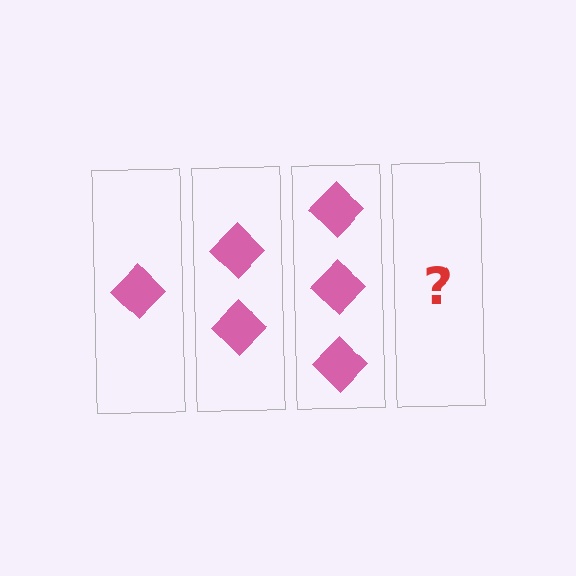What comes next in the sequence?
The next element should be 4 diamonds.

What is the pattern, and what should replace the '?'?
The pattern is that each step adds one more diamond. The '?' should be 4 diamonds.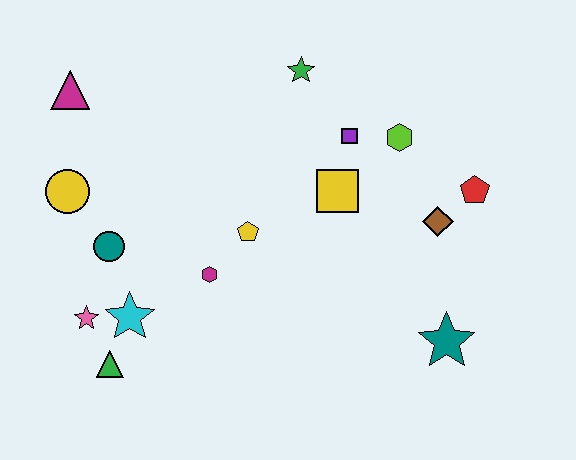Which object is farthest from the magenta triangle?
The teal star is farthest from the magenta triangle.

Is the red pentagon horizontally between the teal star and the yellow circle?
No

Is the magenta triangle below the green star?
Yes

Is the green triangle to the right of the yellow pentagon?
No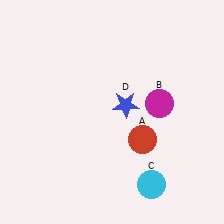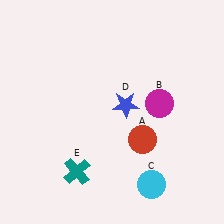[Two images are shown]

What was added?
A teal cross (E) was added in Image 2.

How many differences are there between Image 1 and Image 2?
There is 1 difference between the two images.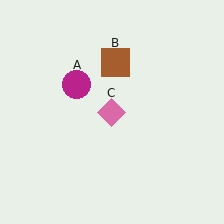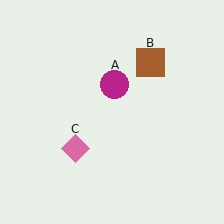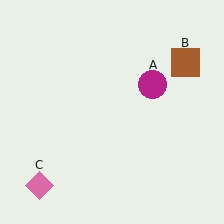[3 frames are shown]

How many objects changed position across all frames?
3 objects changed position: magenta circle (object A), brown square (object B), pink diamond (object C).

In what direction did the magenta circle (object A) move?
The magenta circle (object A) moved right.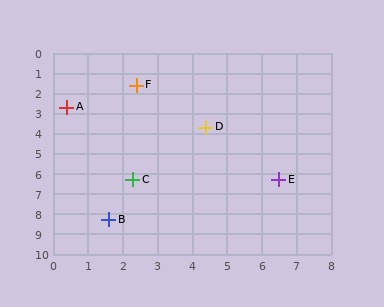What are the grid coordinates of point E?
Point E is at approximately (6.5, 6.3).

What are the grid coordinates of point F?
Point F is at approximately (2.4, 1.6).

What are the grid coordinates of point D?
Point D is at approximately (4.4, 3.7).